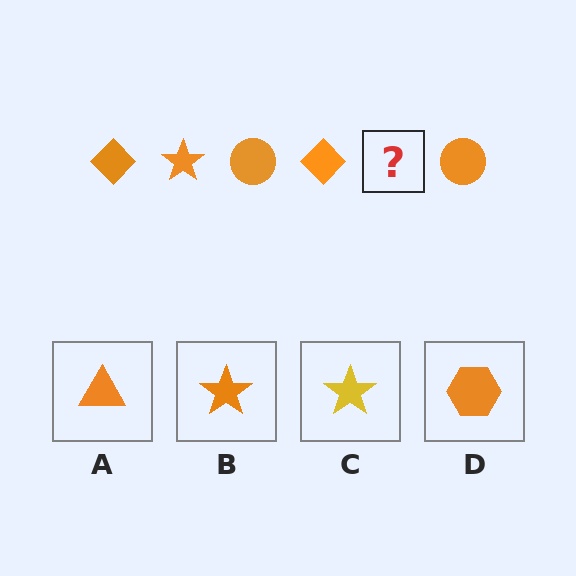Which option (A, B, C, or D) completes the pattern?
B.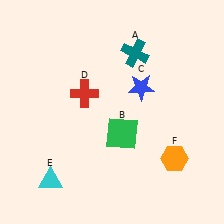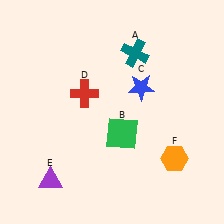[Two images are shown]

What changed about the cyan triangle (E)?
In Image 1, E is cyan. In Image 2, it changed to purple.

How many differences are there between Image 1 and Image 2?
There is 1 difference between the two images.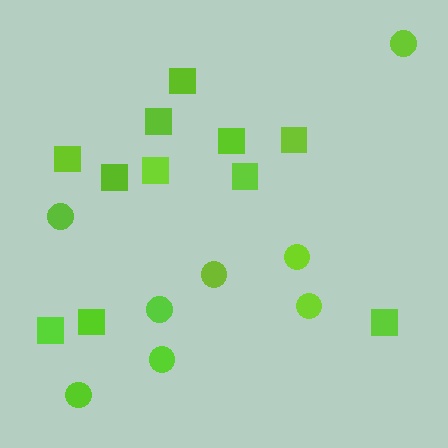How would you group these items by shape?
There are 2 groups: one group of circles (8) and one group of squares (11).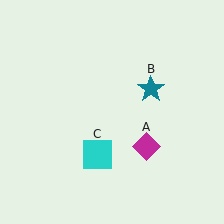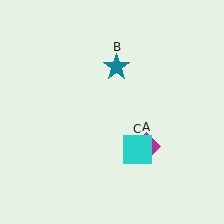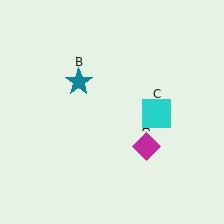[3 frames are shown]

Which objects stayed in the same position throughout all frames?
Magenta diamond (object A) remained stationary.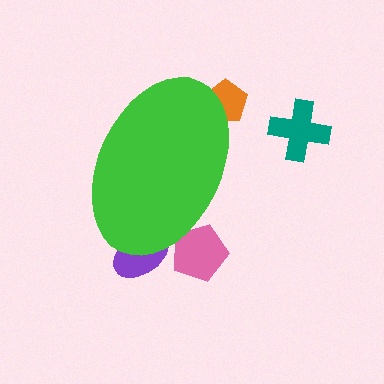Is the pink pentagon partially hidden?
Yes, the pink pentagon is partially hidden behind the green ellipse.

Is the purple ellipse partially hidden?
Yes, the purple ellipse is partially hidden behind the green ellipse.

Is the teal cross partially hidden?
No, the teal cross is fully visible.